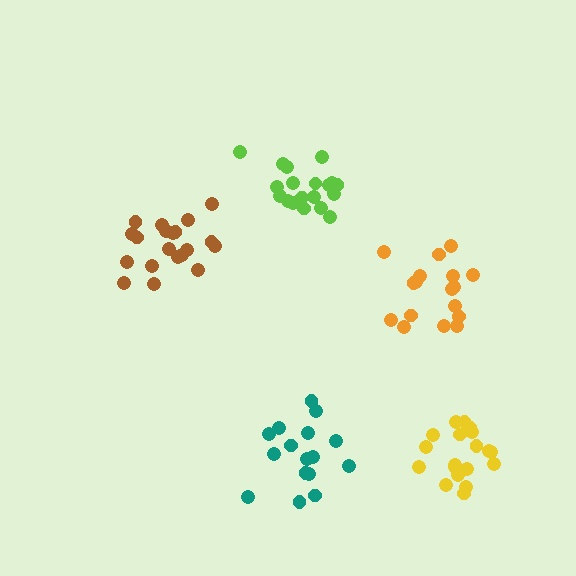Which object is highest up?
The lime cluster is topmost.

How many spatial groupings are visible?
There are 5 spatial groupings.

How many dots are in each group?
Group 1: 19 dots, Group 2: 19 dots, Group 3: 20 dots, Group 4: 16 dots, Group 5: 17 dots (91 total).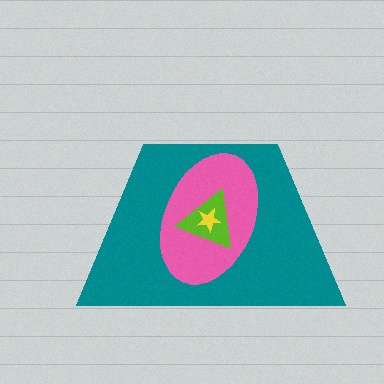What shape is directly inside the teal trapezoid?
The pink ellipse.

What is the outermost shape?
The teal trapezoid.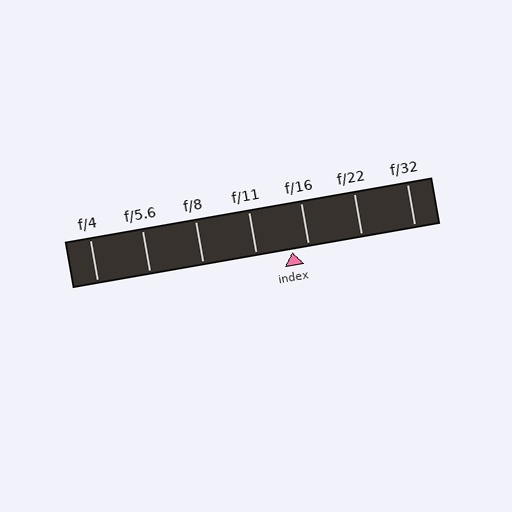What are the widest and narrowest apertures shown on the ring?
The widest aperture shown is f/4 and the narrowest is f/32.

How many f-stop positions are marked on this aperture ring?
There are 7 f-stop positions marked.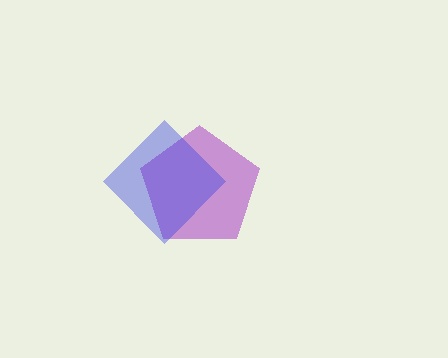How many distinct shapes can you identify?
There are 2 distinct shapes: a purple pentagon, a blue diamond.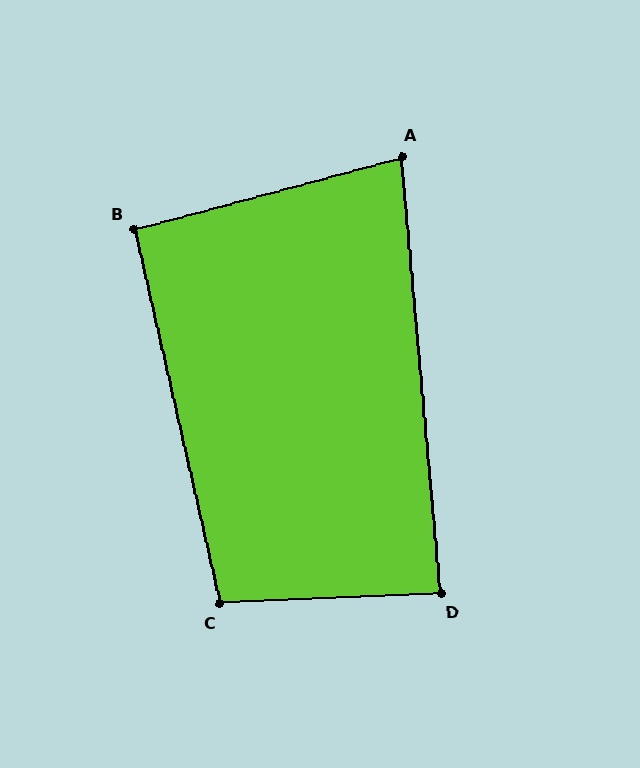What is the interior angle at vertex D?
Approximately 88 degrees (approximately right).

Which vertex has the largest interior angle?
C, at approximately 100 degrees.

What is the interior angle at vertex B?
Approximately 92 degrees (approximately right).